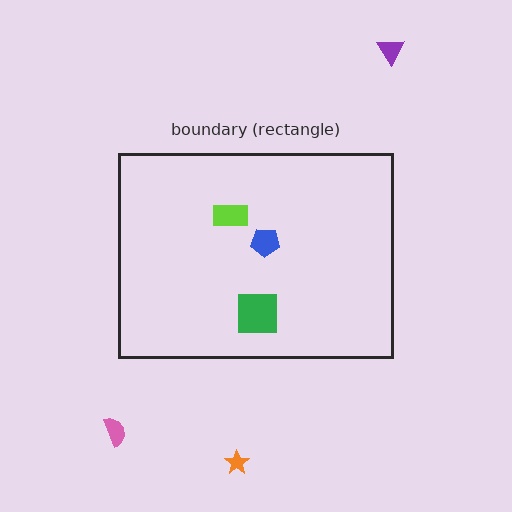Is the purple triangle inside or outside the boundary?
Outside.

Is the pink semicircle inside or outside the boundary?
Outside.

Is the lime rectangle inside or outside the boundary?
Inside.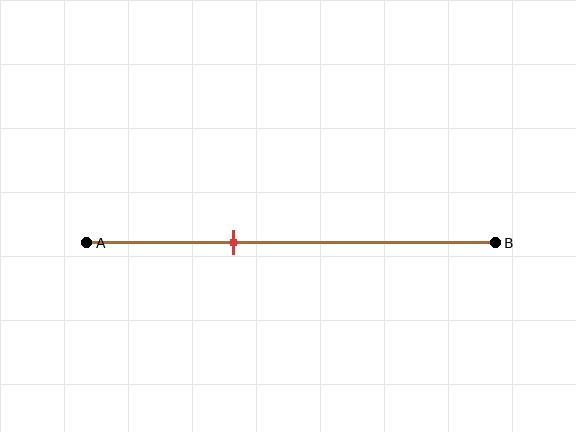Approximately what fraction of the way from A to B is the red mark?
The red mark is approximately 35% of the way from A to B.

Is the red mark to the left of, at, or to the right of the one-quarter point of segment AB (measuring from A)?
The red mark is to the right of the one-quarter point of segment AB.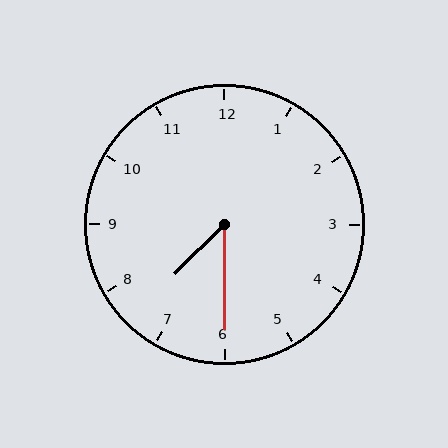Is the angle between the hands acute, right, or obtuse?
It is acute.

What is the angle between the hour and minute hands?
Approximately 45 degrees.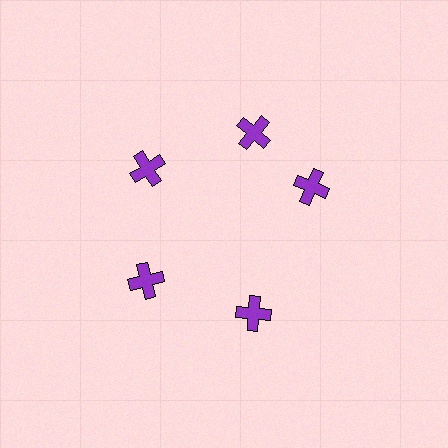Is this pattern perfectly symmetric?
No. The 5 purple crosses are arranged in a ring, but one element near the 3 o'clock position is rotated out of alignment along the ring, breaking the 5-fold rotational symmetry.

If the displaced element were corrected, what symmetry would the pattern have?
It would have 5-fold rotational symmetry — the pattern would map onto itself every 72 degrees.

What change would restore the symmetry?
The symmetry would be restored by rotating it back into even spacing with its neighbors so that all 5 crosses sit at equal angles and equal distance from the center.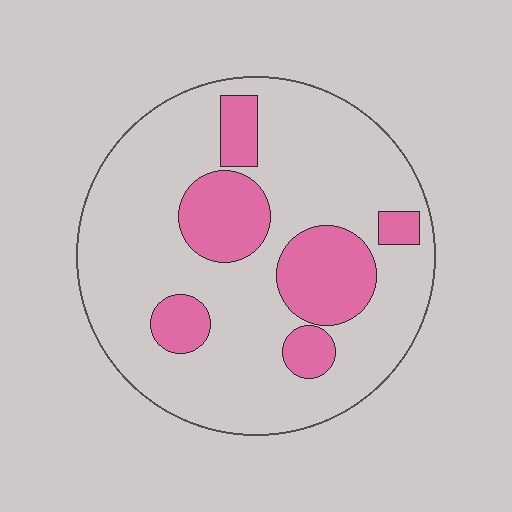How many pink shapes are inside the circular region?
6.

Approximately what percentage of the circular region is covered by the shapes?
Approximately 25%.